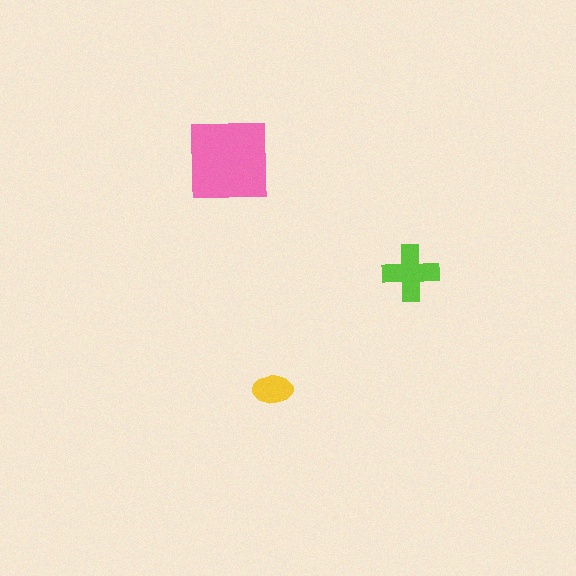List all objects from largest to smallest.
The pink square, the lime cross, the yellow ellipse.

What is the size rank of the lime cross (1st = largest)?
2nd.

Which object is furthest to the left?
The pink square is leftmost.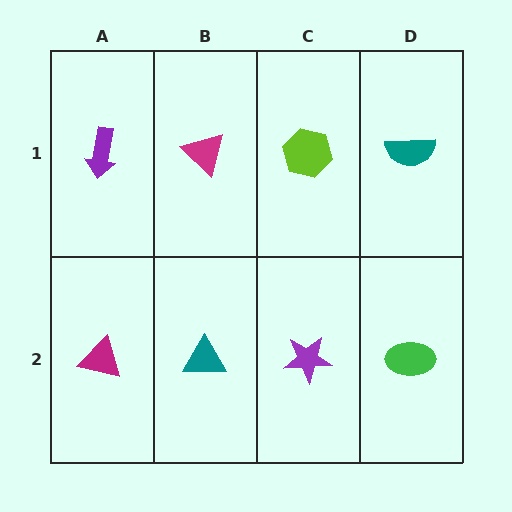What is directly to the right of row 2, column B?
A purple star.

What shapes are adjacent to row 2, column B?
A magenta triangle (row 1, column B), a magenta triangle (row 2, column A), a purple star (row 2, column C).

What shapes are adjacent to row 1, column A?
A magenta triangle (row 2, column A), a magenta triangle (row 1, column B).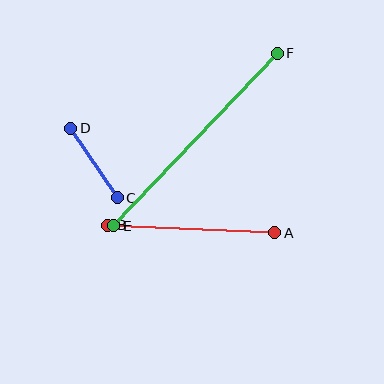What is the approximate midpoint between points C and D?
The midpoint is at approximately (94, 163) pixels.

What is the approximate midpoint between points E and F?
The midpoint is at approximately (195, 140) pixels.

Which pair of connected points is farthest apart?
Points E and F are farthest apart.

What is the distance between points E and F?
The distance is approximately 238 pixels.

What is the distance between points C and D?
The distance is approximately 84 pixels.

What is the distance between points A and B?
The distance is approximately 167 pixels.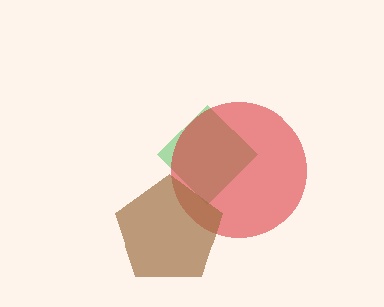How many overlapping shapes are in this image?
There are 3 overlapping shapes in the image.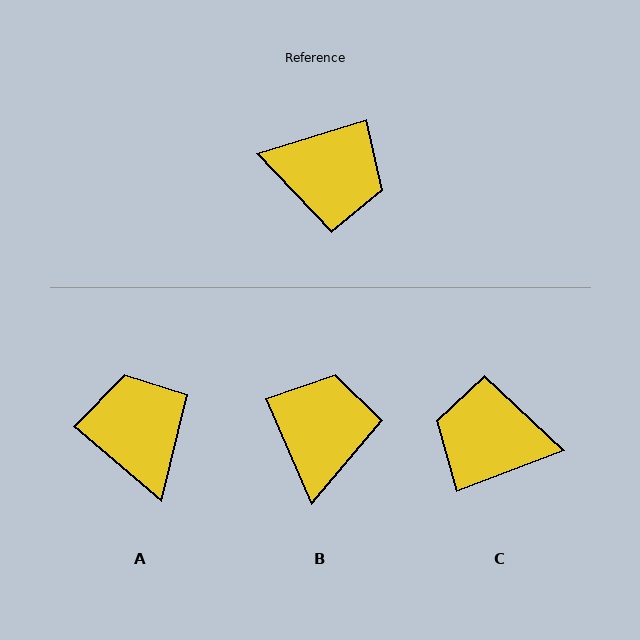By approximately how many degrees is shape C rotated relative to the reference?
Approximately 177 degrees clockwise.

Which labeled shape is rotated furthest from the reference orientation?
C, about 177 degrees away.